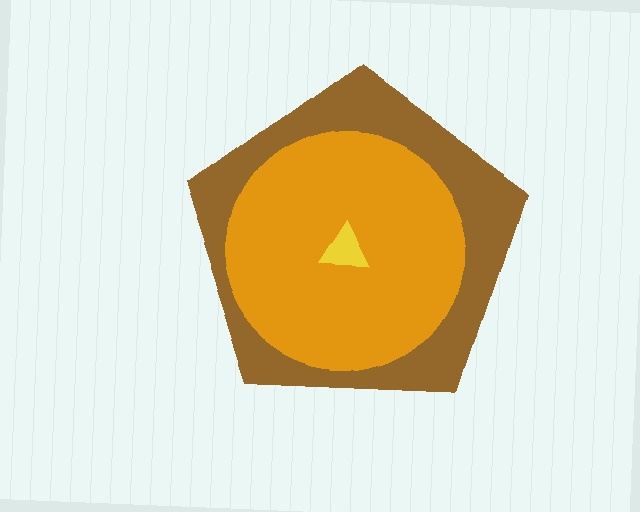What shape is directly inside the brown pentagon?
The orange circle.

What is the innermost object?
The yellow triangle.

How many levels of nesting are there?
3.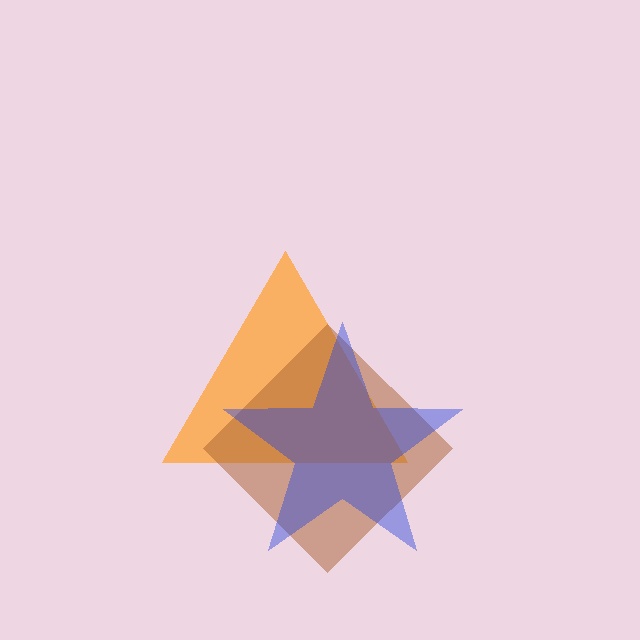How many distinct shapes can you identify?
There are 3 distinct shapes: an orange triangle, a brown diamond, a blue star.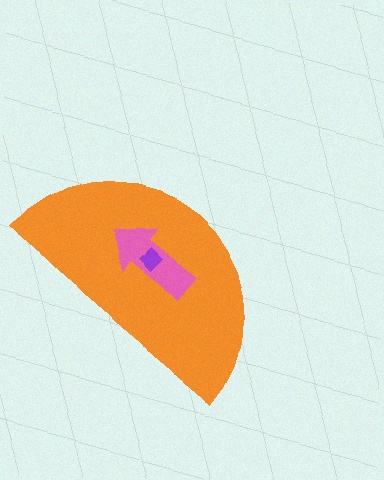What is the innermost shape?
The purple diamond.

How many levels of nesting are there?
3.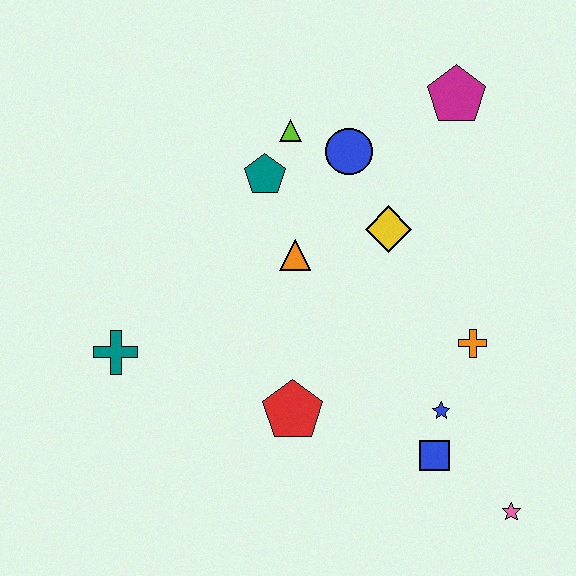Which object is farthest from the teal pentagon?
The pink star is farthest from the teal pentagon.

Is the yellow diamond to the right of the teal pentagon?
Yes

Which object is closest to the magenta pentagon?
The blue circle is closest to the magenta pentagon.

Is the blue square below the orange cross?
Yes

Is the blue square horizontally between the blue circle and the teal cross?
No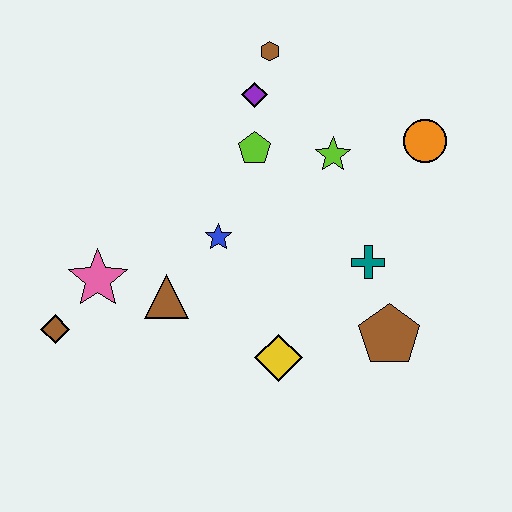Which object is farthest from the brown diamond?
The orange circle is farthest from the brown diamond.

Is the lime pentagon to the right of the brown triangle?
Yes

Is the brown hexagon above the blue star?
Yes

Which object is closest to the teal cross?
The brown pentagon is closest to the teal cross.